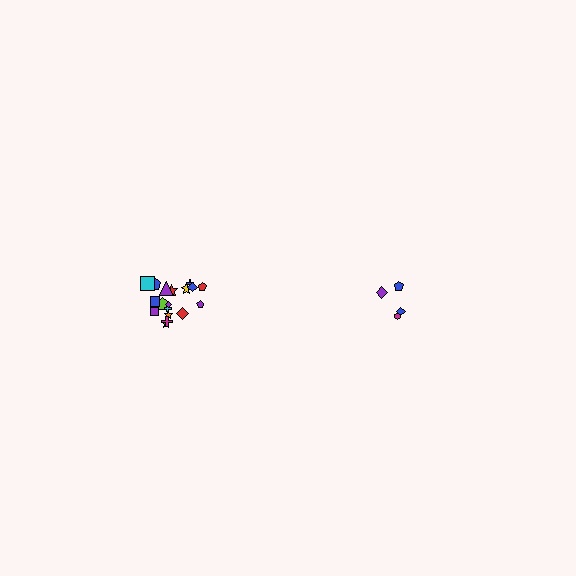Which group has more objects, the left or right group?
The left group.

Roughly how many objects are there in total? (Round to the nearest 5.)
Roughly 20 objects in total.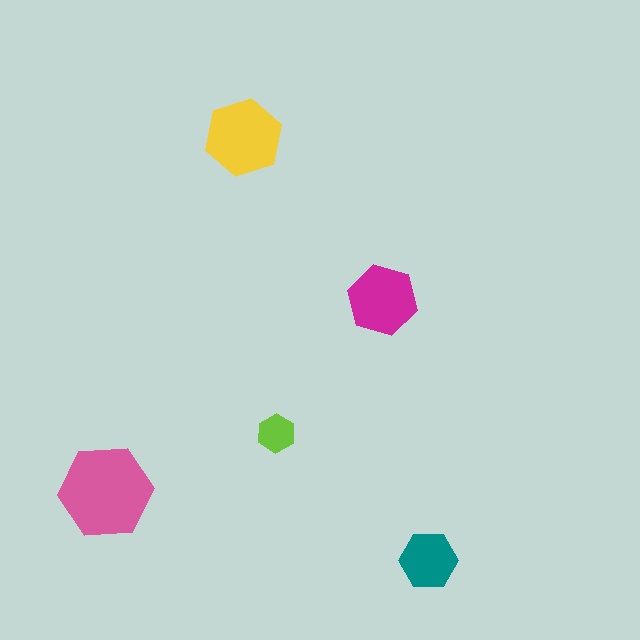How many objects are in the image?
There are 5 objects in the image.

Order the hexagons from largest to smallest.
the pink one, the yellow one, the magenta one, the teal one, the lime one.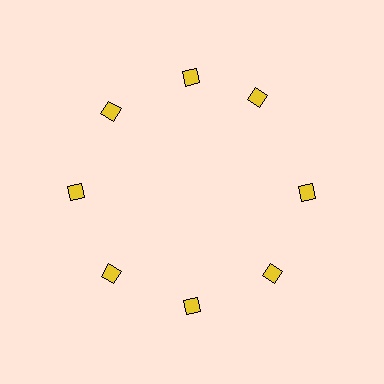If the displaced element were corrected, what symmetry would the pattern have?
It would have 8-fold rotational symmetry — the pattern would map onto itself every 45 degrees.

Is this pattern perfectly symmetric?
No. The 8 yellow diamonds are arranged in a ring, but one element near the 2 o'clock position is rotated out of alignment along the ring, breaking the 8-fold rotational symmetry.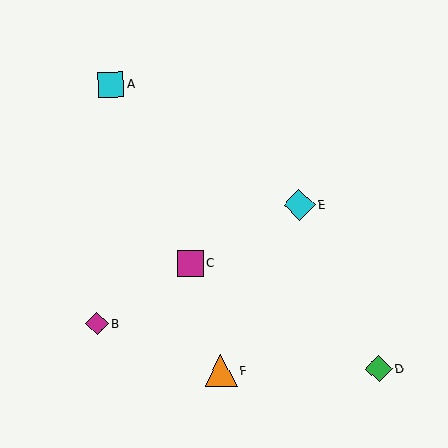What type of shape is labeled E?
Shape E is a cyan diamond.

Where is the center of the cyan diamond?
The center of the cyan diamond is at (299, 205).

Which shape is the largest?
The orange triangle (labeled F) is the largest.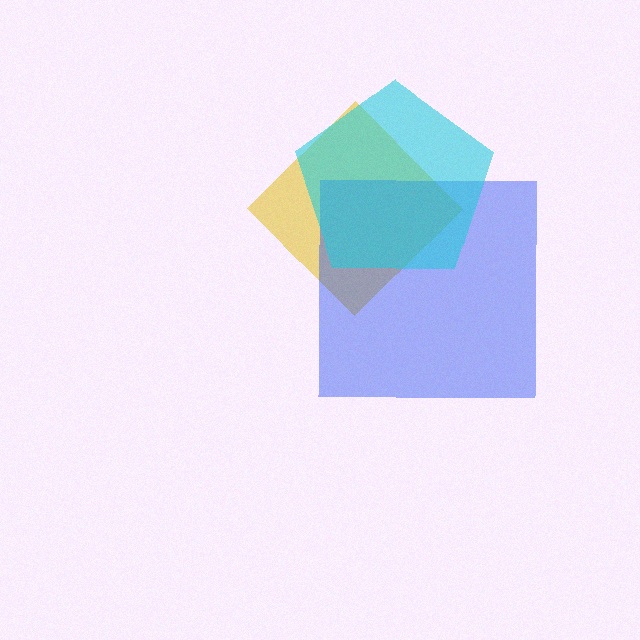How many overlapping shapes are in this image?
There are 3 overlapping shapes in the image.